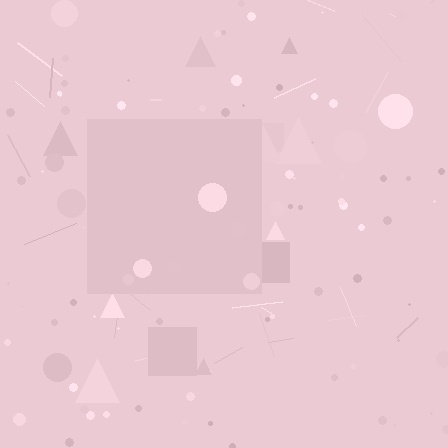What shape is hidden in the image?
A square is hidden in the image.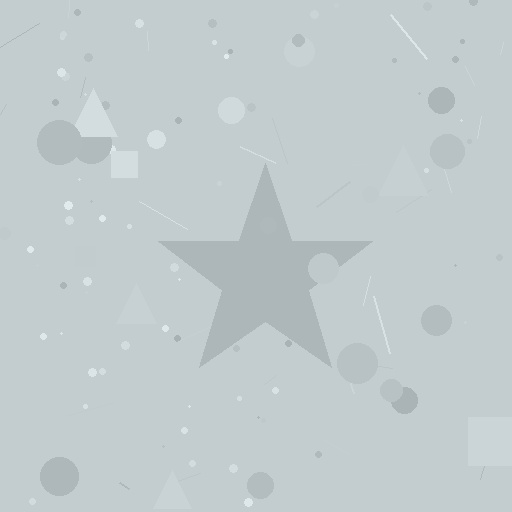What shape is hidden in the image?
A star is hidden in the image.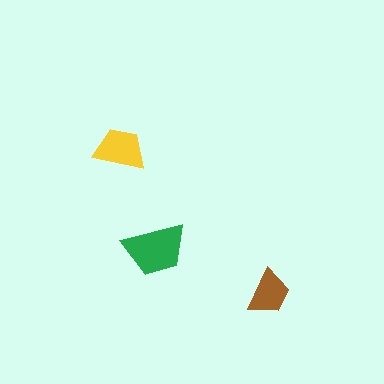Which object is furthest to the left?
The yellow trapezoid is leftmost.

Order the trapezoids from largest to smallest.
the green one, the yellow one, the brown one.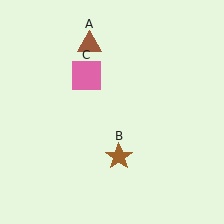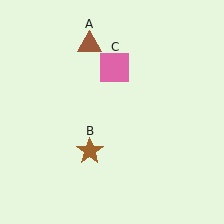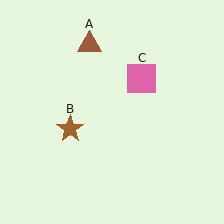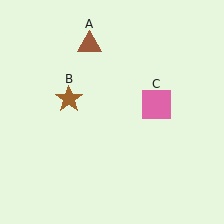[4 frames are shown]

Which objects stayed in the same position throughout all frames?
Brown triangle (object A) remained stationary.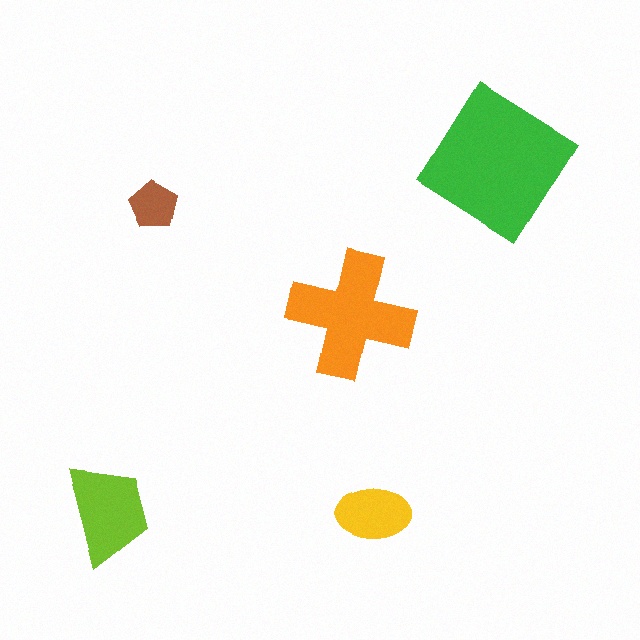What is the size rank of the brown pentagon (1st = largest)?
5th.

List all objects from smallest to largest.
The brown pentagon, the yellow ellipse, the lime trapezoid, the orange cross, the green diamond.